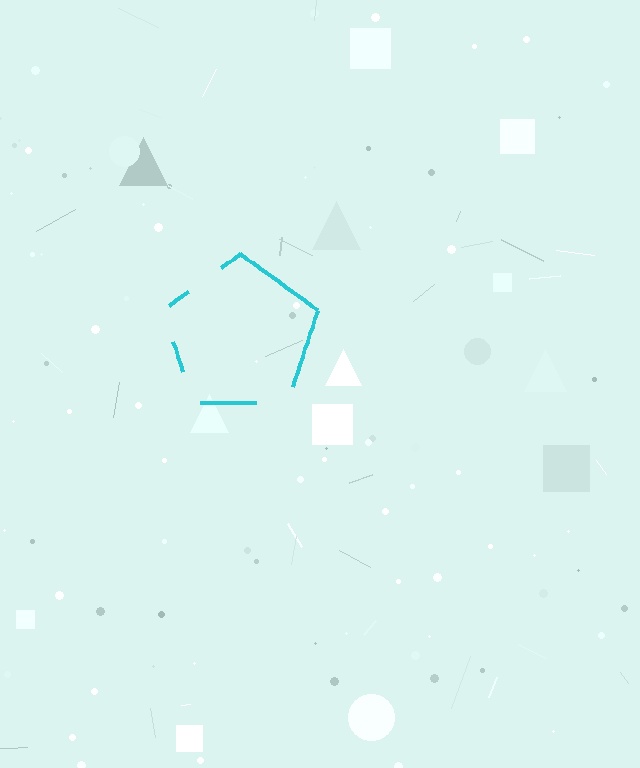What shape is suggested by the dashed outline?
The dashed outline suggests a pentagon.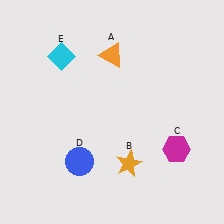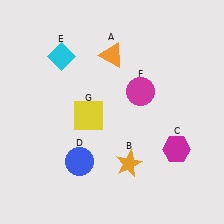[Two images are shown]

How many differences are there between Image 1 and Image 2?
There are 2 differences between the two images.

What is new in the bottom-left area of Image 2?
A yellow square (G) was added in the bottom-left area of Image 2.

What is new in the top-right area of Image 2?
A magenta circle (F) was added in the top-right area of Image 2.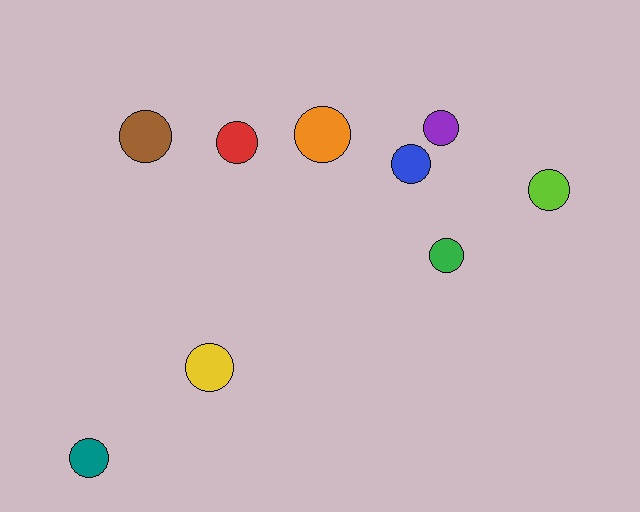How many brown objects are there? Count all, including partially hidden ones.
There is 1 brown object.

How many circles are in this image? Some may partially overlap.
There are 9 circles.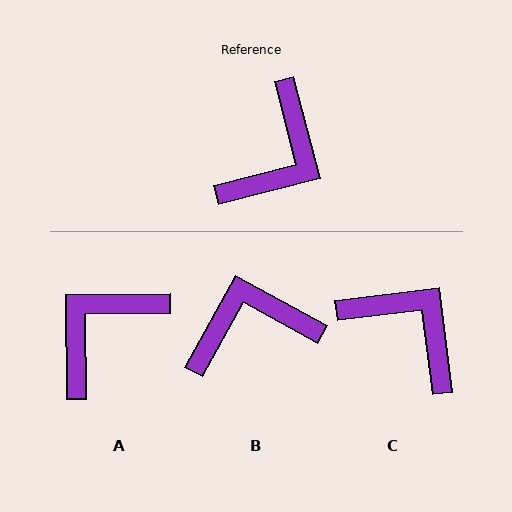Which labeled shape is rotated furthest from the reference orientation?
A, about 166 degrees away.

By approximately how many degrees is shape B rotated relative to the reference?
Approximately 137 degrees counter-clockwise.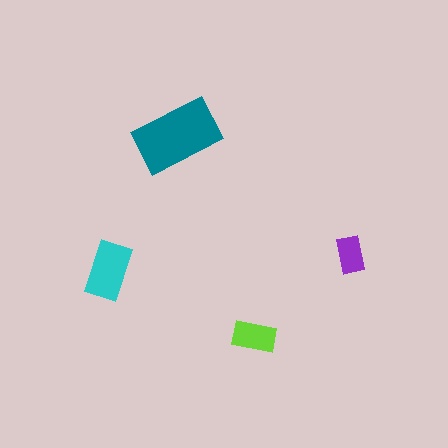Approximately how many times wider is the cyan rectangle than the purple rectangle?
About 1.5 times wider.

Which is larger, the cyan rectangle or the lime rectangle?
The cyan one.